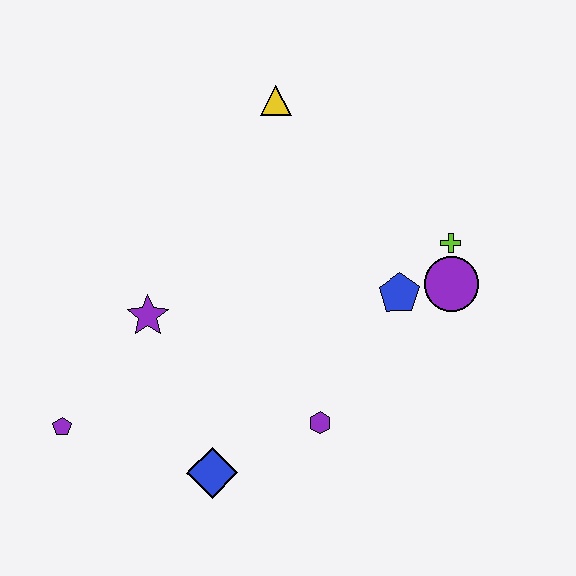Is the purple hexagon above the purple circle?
No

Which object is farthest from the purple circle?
The purple pentagon is farthest from the purple circle.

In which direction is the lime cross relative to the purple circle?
The lime cross is above the purple circle.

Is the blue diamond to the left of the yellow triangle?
Yes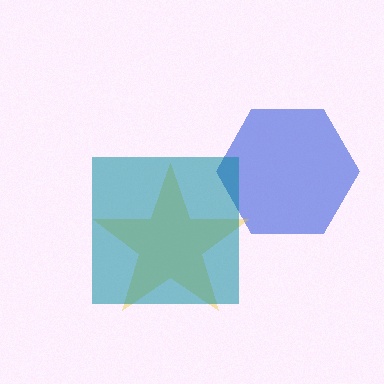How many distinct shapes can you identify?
There are 3 distinct shapes: a blue hexagon, a yellow star, a teal square.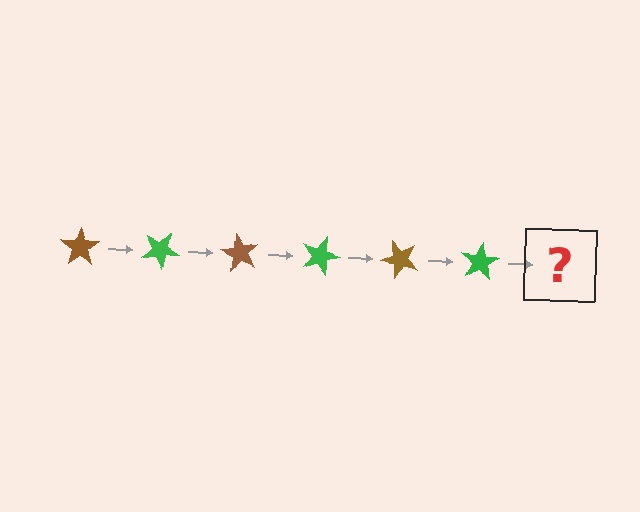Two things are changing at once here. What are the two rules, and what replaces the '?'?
The two rules are that it rotates 30 degrees each step and the color cycles through brown and green. The '?' should be a brown star, rotated 180 degrees from the start.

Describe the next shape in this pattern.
It should be a brown star, rotated 180 degrees from the start.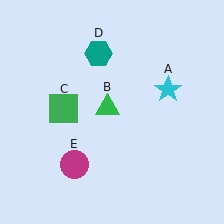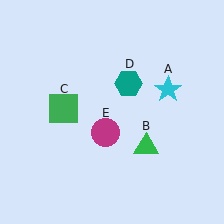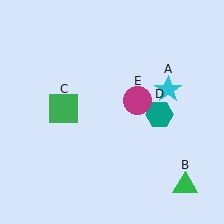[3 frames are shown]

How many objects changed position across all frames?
3 objects changed position: green triangle (object B), teal hexagon (object D), magenta circle (object E).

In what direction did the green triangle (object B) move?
The green triangle (object B) moved down and to the right.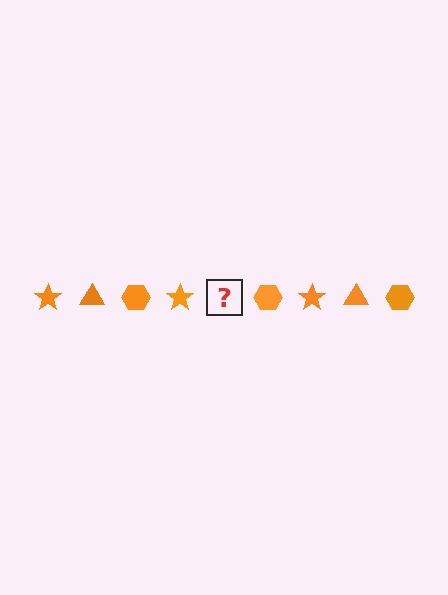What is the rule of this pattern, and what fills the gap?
The rule is that the pattern cycles through star, triangle, hexagon shapes in orange. The gap should be filled with an orange triangle.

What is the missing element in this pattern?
The missing element is an orange triangle.